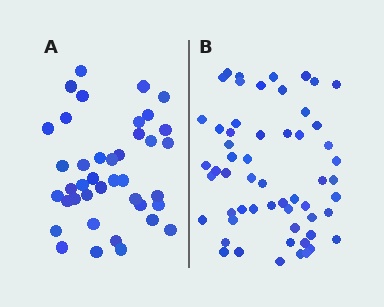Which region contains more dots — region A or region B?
Region B (the right region) has more dots.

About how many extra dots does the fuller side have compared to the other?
Region B has approximately 15 more dots than region A.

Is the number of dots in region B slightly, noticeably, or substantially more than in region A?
Region B has noticeably more, but not dramatically so. The ratio is roughly 1.4 to 1.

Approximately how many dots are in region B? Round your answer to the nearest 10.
About 60 dots. (The exact count is 57, which rounds to 60.)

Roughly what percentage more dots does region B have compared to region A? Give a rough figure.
About 40% more.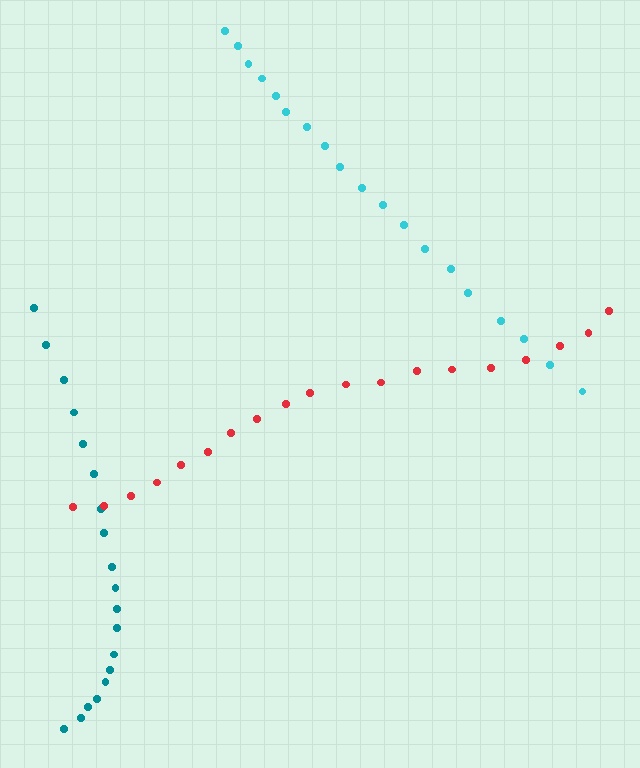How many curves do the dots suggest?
There are 3 distinct paths.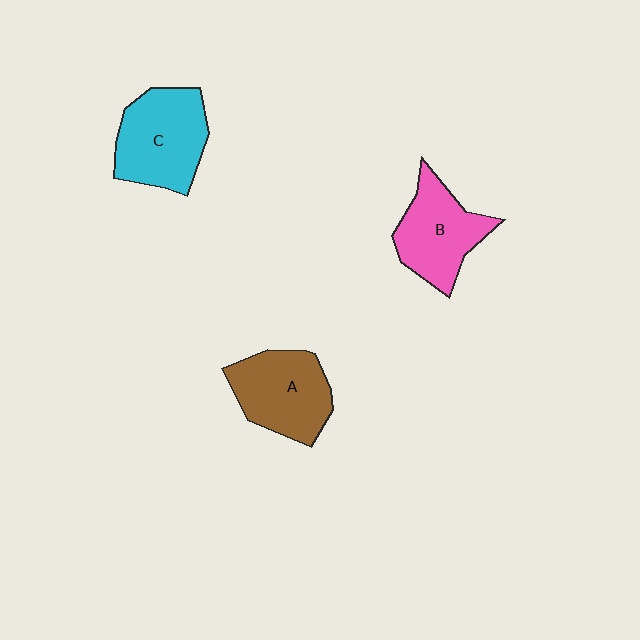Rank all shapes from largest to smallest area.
From largest to smallest: C (cyan), A (brown), B (pink).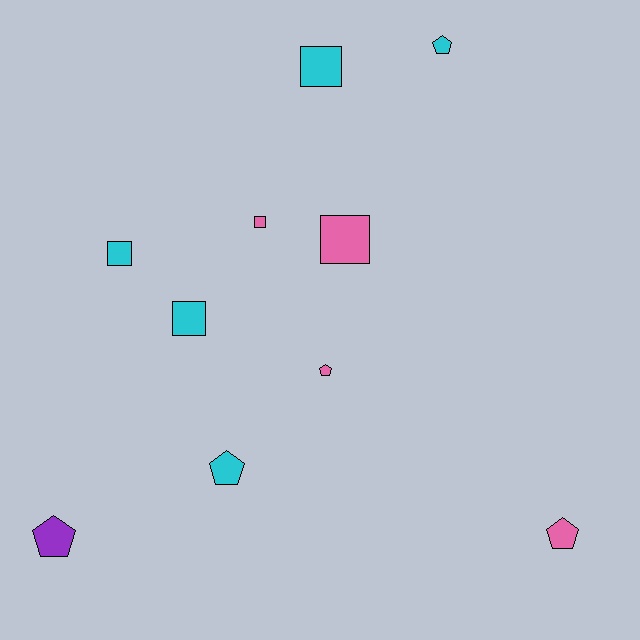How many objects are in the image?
There are 10 objects.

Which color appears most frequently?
Cyan, with 5 objects.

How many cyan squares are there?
There are 3 cyan squares.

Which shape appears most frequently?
Pentagon, with 5 objects.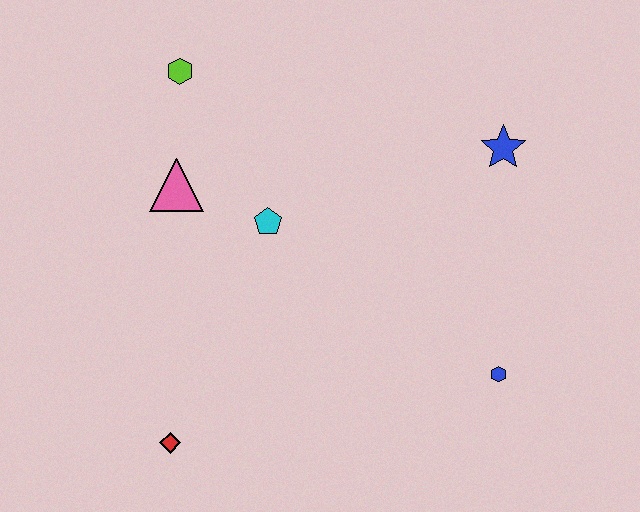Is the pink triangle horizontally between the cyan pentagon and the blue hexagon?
No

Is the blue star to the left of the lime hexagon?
No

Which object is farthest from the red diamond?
The blue star is farthest from the red diamond.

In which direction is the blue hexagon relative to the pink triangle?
The blue hexagon is to the right of the pink triangle.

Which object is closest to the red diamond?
The cyan pentagon is closest to the red diamond.